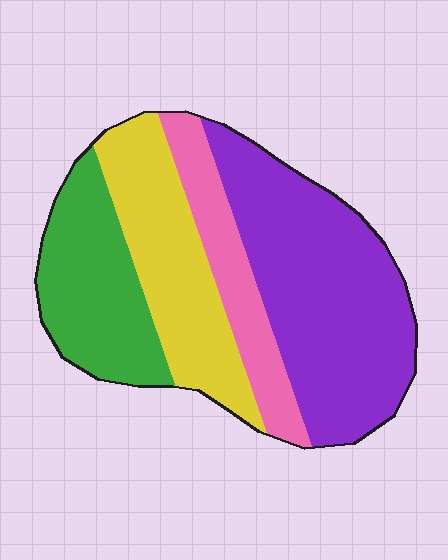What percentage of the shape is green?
Green covers around 20% of the shape.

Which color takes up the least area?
Pink, at roughly 15%.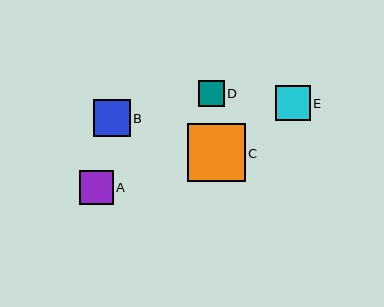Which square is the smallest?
Square D is the smallest with a size of approximately 26 pixels.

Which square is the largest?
Square C is the largest with a size of approximately 57 pixels.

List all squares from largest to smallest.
From largest to smallest: C, B, E, A, D.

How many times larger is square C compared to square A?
Square C is approximately 1.7 times the size of square A.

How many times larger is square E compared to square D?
Square E is approximately 1.3 times the size of square D.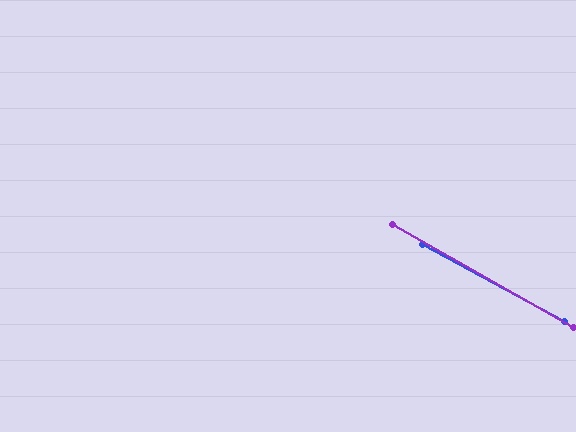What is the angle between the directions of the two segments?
Approximately 1 degree.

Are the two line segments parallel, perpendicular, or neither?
Parallel — their directions differ by only 1.0°.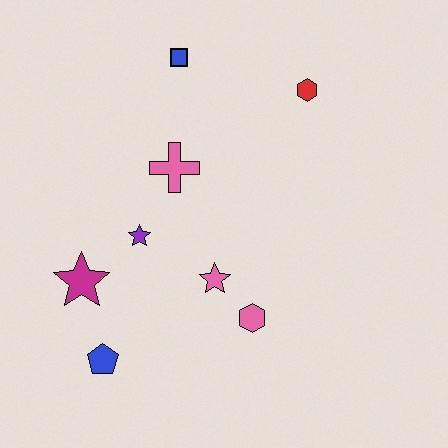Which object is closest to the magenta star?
The purple star is closest to the magenta star.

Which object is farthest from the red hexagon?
The blue pentagon is farthest from the red hexagon.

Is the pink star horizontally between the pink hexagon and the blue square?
Yes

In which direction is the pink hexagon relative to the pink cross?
The pink hexagon is below the pink cross.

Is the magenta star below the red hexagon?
Yes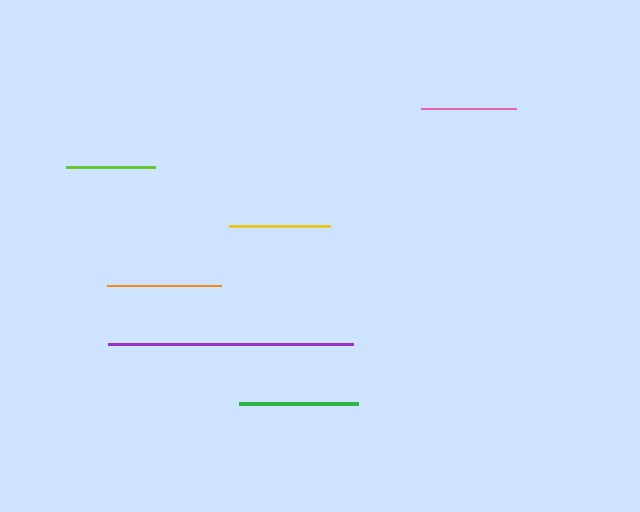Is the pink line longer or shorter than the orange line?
The orange line is longer than the pink line.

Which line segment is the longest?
The purple line is the longest at approximately 245 pixels.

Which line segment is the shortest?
The lime line is the shortest at approximately 89 pixels.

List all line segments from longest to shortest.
From longest to shortest: purple, green, orange, yellow, pink, lime.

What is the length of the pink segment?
The pink segment is approximately 95 pixels long.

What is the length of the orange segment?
The orange segment is approximately 114 pixels long.